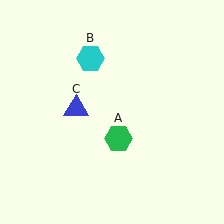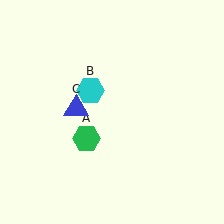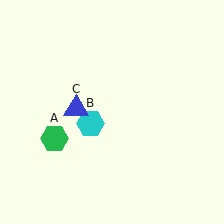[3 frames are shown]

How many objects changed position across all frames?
2 objects changed position: green hexagon (object A), cyan hexagon (object B).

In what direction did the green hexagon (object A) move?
The green hexagon (object A) moved left.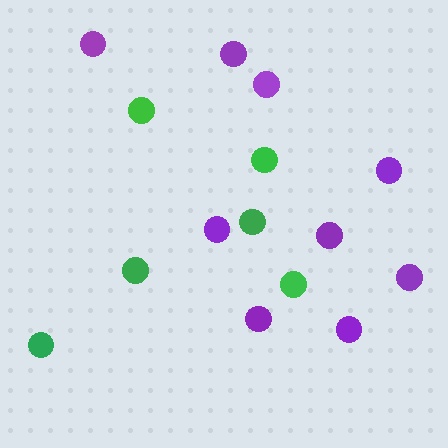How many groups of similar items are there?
There are 2 groups: one group of purple circles (9) and one group of green circles (6).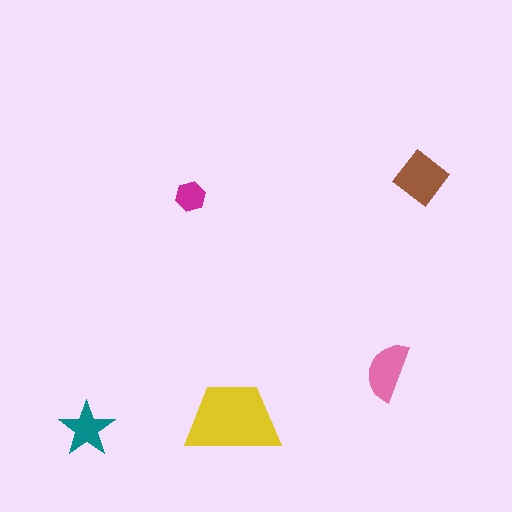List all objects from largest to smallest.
The yellow trapezoid, the brown diamond, the pink semicircle, the teal star, the magenta hexagon.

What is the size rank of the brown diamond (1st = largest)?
2nd.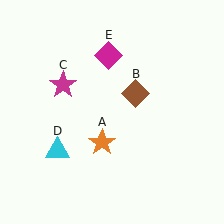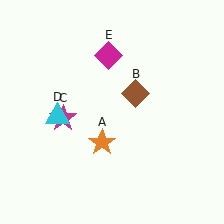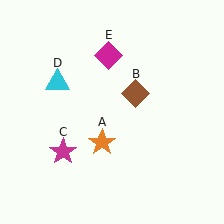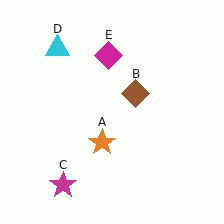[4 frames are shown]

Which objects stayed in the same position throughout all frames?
Orange star (object A) and brown diamond (object B) and magenta diamond (object E) remained stationary.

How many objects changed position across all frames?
2 objects changed position: magenta star (object C), cyan triangle (object D).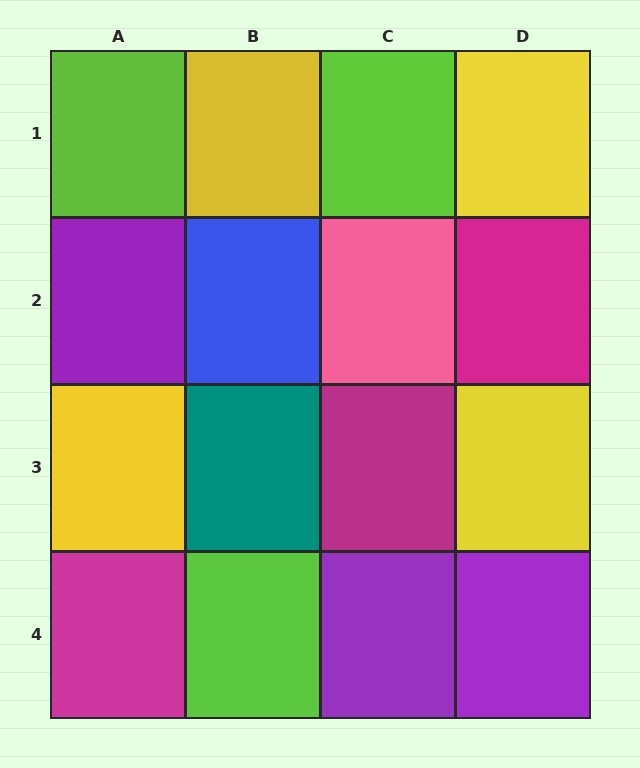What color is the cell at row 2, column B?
Blue.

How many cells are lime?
3 cells are lime.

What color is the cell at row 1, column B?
Yellow.